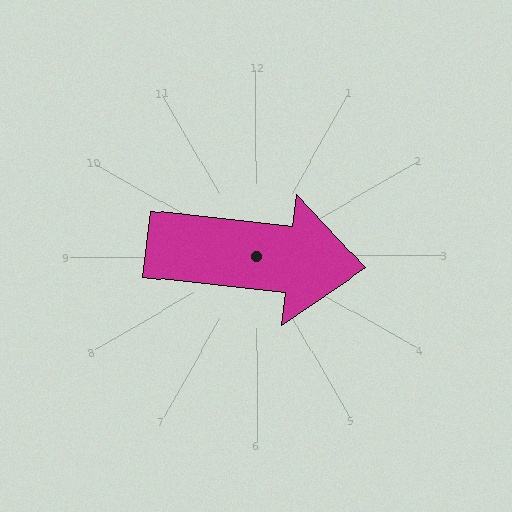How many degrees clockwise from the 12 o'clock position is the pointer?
Approximately 97 degrees.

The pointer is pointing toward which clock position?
Roughly 3 o'clock.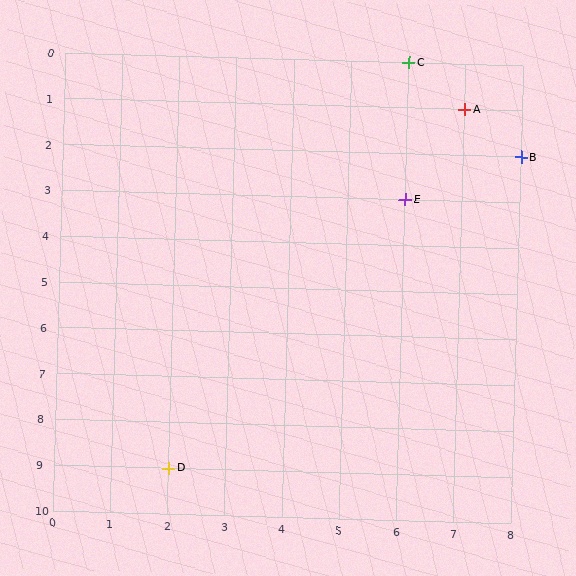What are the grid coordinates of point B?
Point B is at grid coordinates (8, 2).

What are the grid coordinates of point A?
Point A is at grid coordinates (7, 1).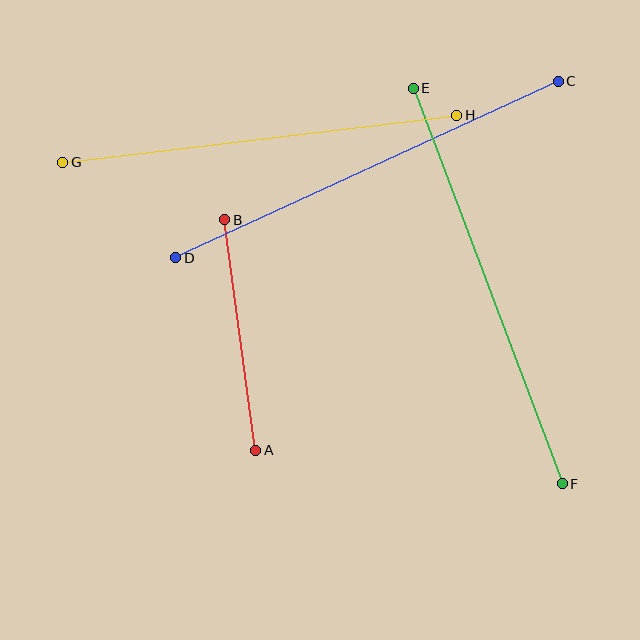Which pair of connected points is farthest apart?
Points E and F are farthest apart.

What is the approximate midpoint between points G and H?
The midpoint is at approximately (260, 139) pixels.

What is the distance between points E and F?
The distance is approximately 423 pixels.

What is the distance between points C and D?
The distance is approximately 421 pixels.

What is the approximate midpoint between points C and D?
The midpoint is at approximately (367, 170) pixels.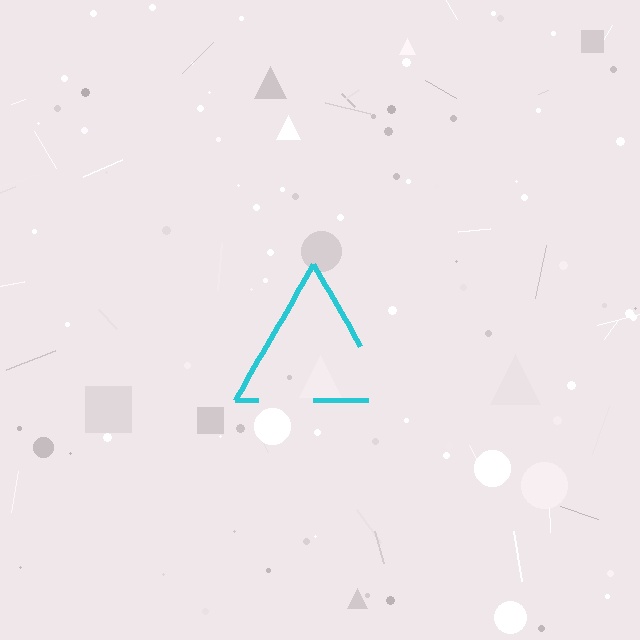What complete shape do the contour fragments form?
The contour fragments form a triangle.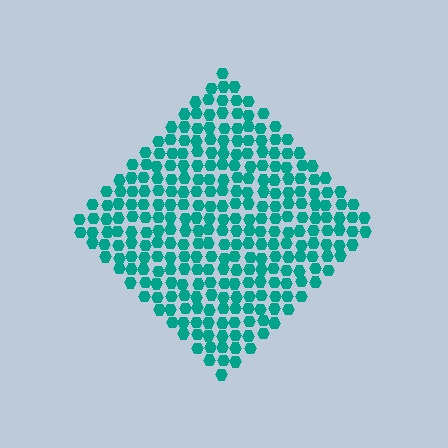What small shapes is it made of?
It is made of small hexagons.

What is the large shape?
The large shape is a diamond.